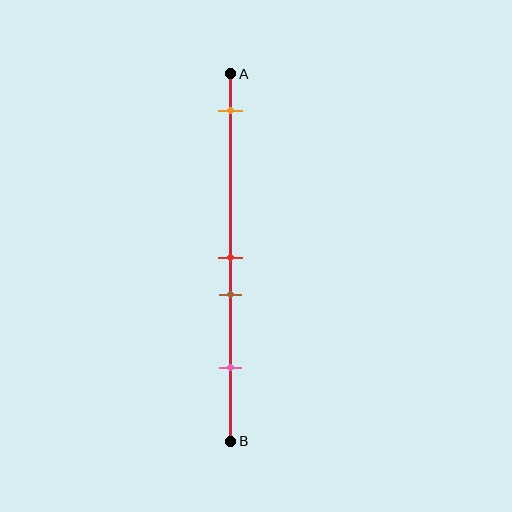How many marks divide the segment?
There are 4 marks dividing the segment.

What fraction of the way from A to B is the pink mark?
The pink mark is approximately 80% (0.8) of the way from A to B.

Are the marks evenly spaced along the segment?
No, the marks are not evenly spaced.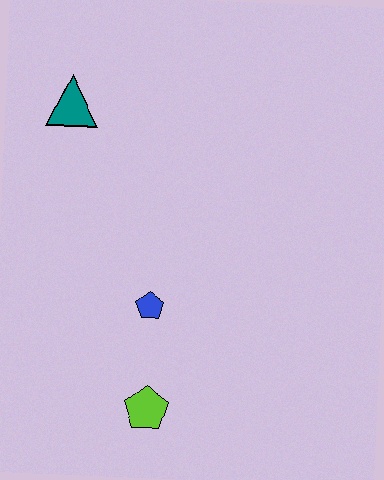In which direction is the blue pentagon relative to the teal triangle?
The blue pentagon is below the teal triangle.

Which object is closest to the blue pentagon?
The lime pentagon is closest to the blue pentagon.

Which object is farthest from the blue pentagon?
The teal triangle is farthest from the blue pentagon.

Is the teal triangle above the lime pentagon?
Yes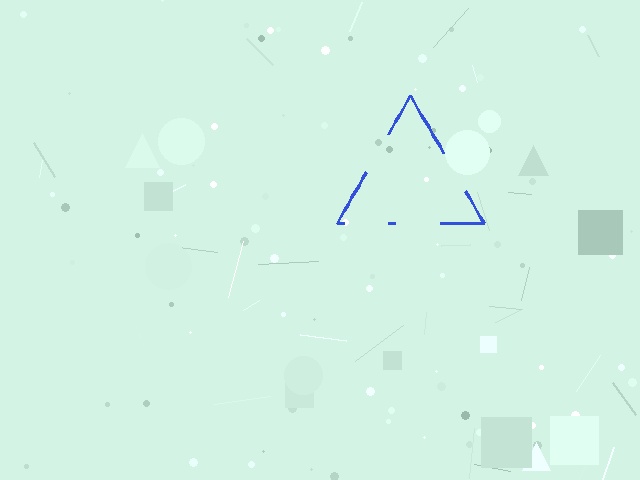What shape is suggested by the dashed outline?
The dashed outline suggests a triangle.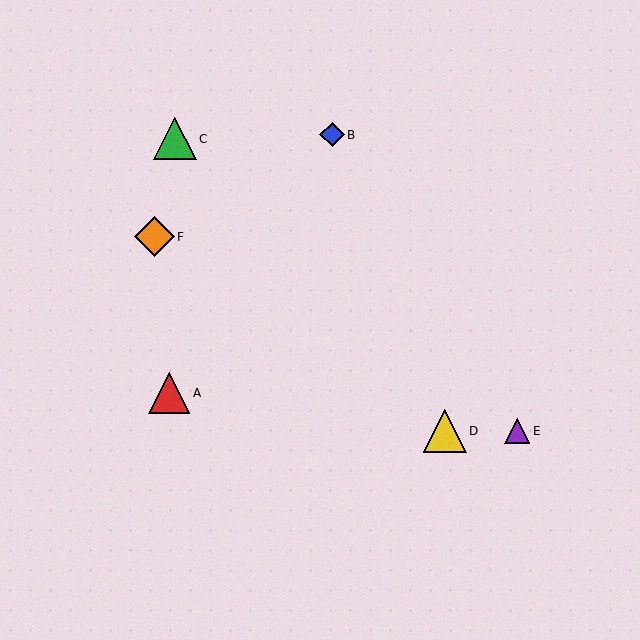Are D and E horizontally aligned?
Yes, both are at y≈431.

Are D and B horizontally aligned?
No, D is at y≈431 and B is at y≈135.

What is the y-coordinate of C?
Object C is at y≈139.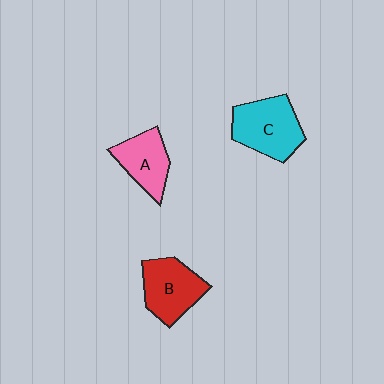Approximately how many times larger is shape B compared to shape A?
Approximately 1.2 times.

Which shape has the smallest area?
Shape A (pink).